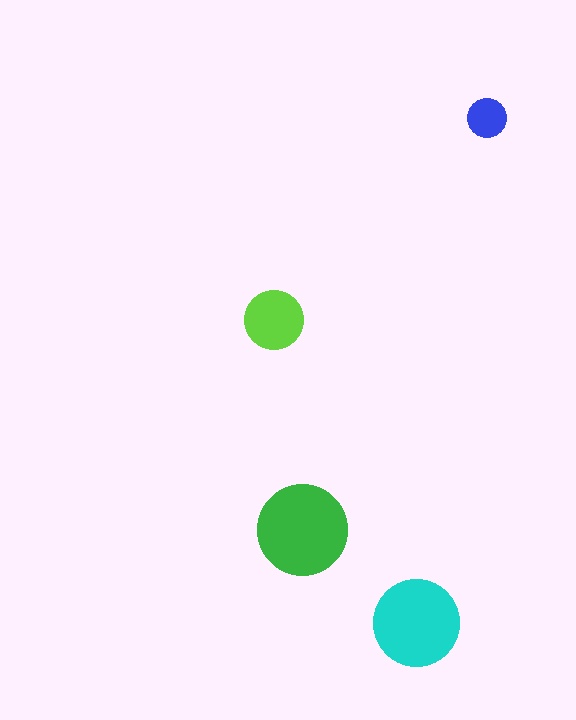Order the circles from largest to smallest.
the green one, the cyan one, the lime one, the blue one.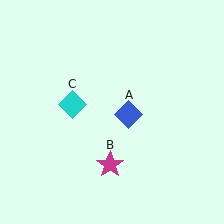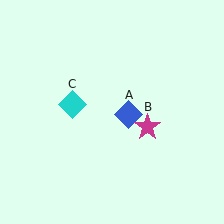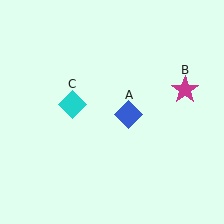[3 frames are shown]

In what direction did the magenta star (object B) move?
The magenta star (object B) moved up and to the right.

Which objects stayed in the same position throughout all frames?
Blue diamond (object A) and cyan diamond (object C) remained stationary.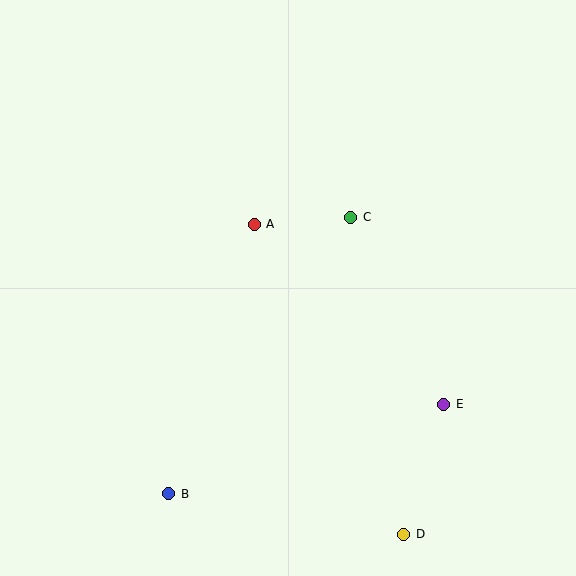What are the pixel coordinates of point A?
Point A is at (254, 224).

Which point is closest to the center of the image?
Point A at (254, 224) is closest to the center.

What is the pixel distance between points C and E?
The distance between C and E is 209 pixels.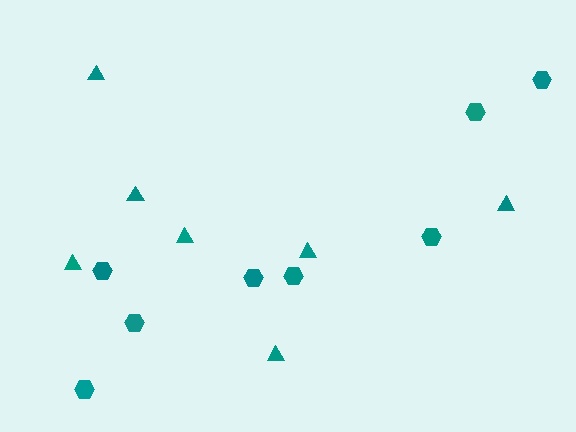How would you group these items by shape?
There are 2 groups: one group of triangles (7) and one group of hexagons (8).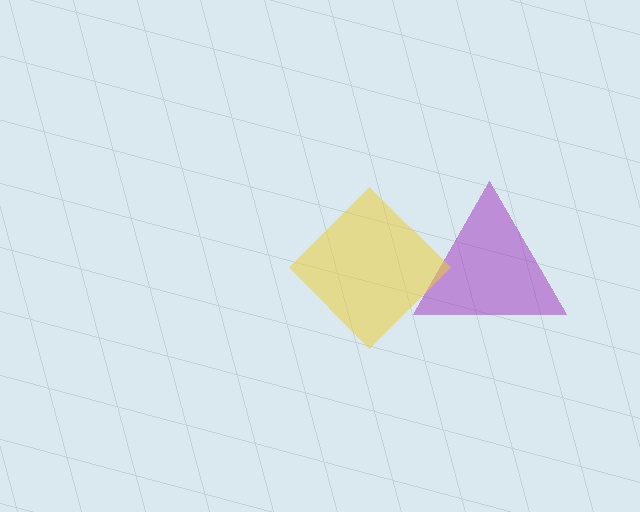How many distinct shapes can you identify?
There are 2 distinct shapes: a purple triangle, a yellow diamond.